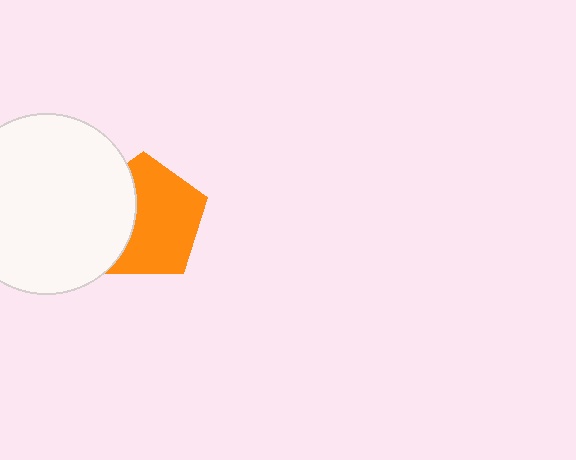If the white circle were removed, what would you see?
You would see the complete orange pentagon.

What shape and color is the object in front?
The object in front is a white circle.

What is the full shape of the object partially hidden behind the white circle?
The partially hidden object is an orange pentagon.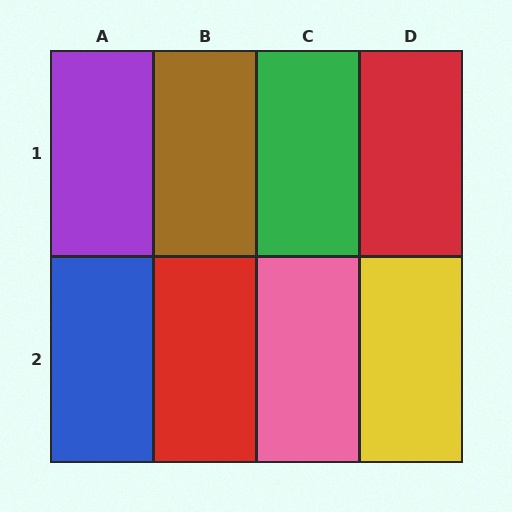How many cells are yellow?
1 cell is yellow.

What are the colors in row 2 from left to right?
Blue, red, pink, yellow.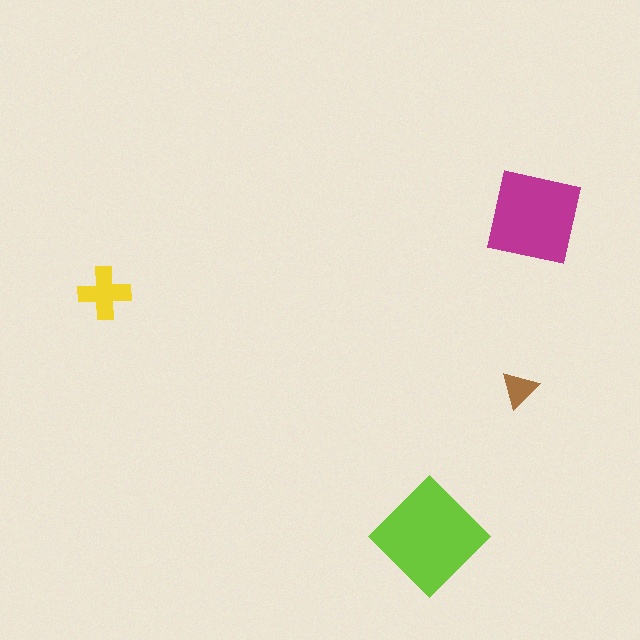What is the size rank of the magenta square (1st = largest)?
2nd.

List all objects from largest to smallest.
The lime diamond, the magenta square, the yellow cross, the brown triangle.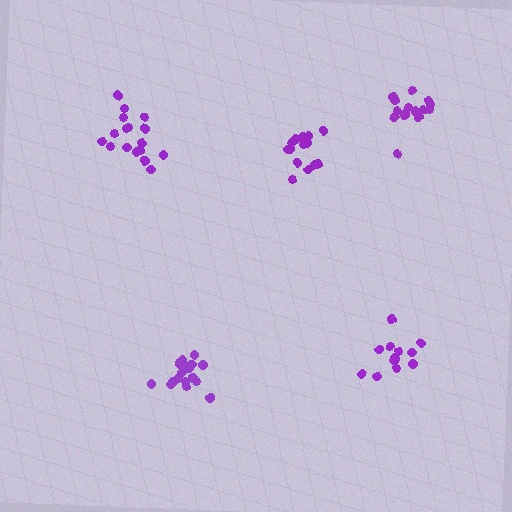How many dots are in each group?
Group 1: 17 dots, Group 2: 18 dots, Group 3: 16 dots, Group 4: 12 dots, Group 5: 15 dots (78 total).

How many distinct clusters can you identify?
There are 5 distinct clusters.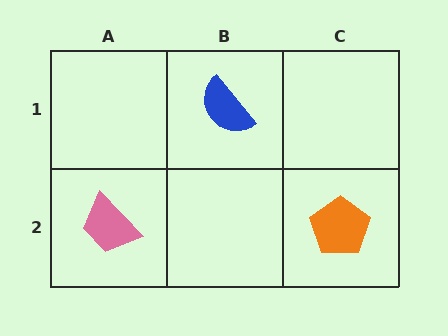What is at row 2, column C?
An orange pentagon.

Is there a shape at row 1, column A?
No, that cell is empty.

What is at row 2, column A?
A pink trapezoid.